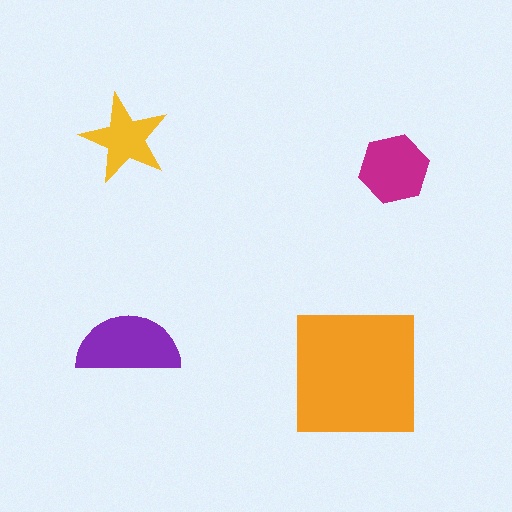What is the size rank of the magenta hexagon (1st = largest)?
3rd.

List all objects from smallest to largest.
The yellow star, the magenta hexagon, the purple semicircle, the orange square.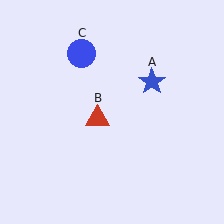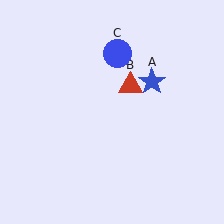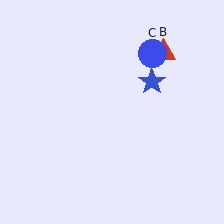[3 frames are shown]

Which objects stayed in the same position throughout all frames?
Blue star (object A) remained stationary.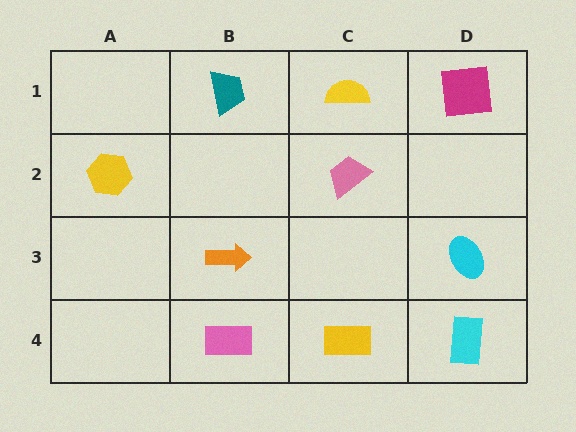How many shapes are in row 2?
2 shapes.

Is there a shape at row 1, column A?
No, that cell is empty.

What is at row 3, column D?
A cyan ellipse.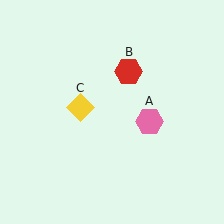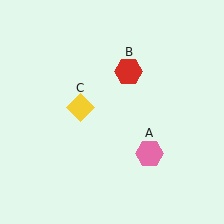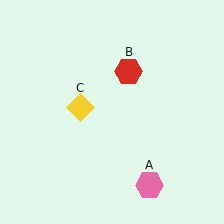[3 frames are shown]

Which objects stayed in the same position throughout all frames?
Red hexagon (object B) and yellow diamond (object C) remained stationary.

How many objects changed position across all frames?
1 object changed position: pink hexagon (object A).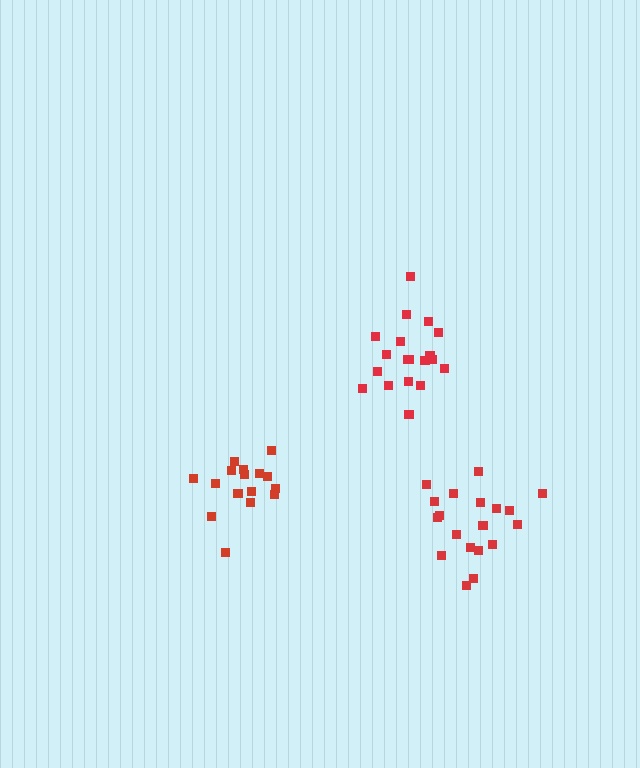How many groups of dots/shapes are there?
There are 3 groups.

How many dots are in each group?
Group 1: 19 dots, Group 2: 16 dots, Group 3: 19 dots (54 total).